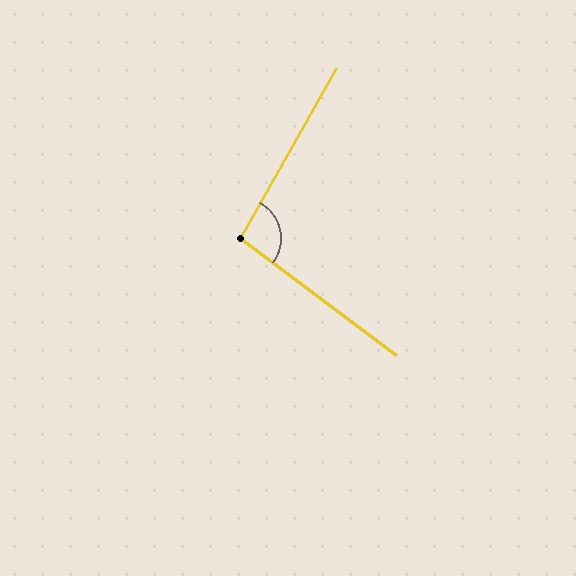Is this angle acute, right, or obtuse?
It is obtuse.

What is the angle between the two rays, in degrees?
Approximately 98 degrees.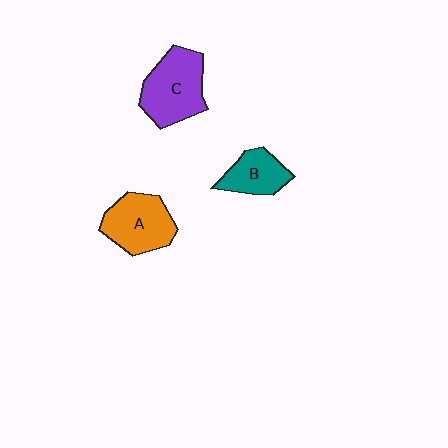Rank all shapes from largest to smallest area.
From largest to smallest: C (purple), A (orange), B (teal).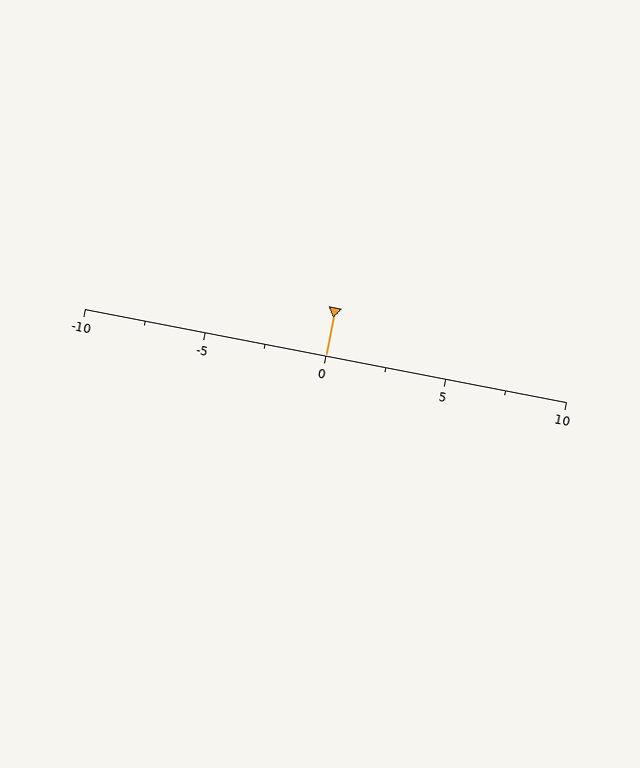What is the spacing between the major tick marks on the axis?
The major ticks are spaced 5 apart.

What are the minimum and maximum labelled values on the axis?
The axis runs from -10 to 10.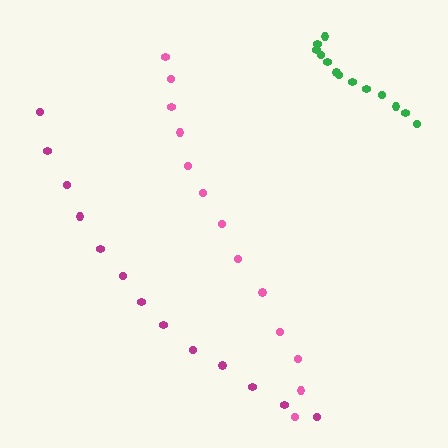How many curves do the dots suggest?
There are 3 distinct paths.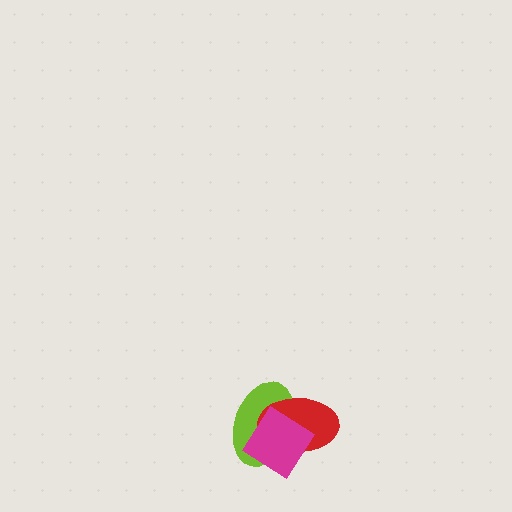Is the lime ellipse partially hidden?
Yes, it is partially covered by another shape.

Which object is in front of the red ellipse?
The magenta diamond is in front of the red ellipse.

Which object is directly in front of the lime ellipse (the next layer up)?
The red ellipse is directly in front of the lime ellipse.